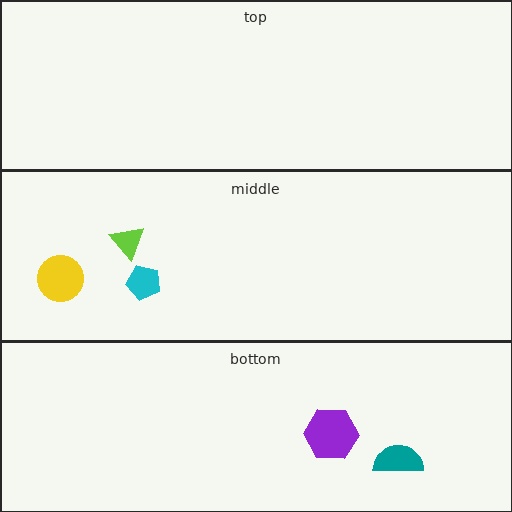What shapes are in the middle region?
The yellow circle, the lime triangle, the cyan pentagon.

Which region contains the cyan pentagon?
The middle region.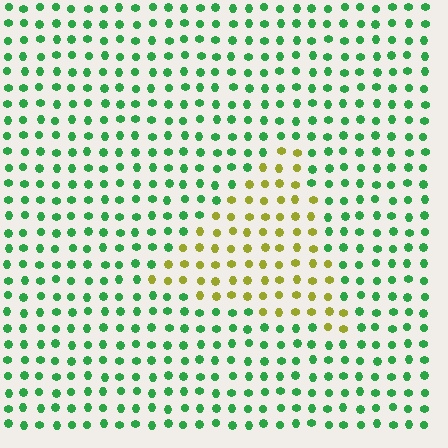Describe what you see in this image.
The image is filled with small green elements in a uniform arrangement. A triangle-shaped region is visible where the elements are tinted to a slightly different hue, forming a subtle color boundary.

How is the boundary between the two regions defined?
The boundary is defined purely by a slight shift in hue (about 67 degrees). Spacing, size, and orientation are identical on both sides.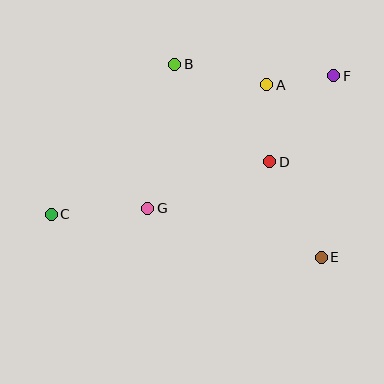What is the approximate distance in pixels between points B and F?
The distance between B and F is approximately 160 pixels.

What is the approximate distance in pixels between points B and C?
The distance between B and C is approximately 194 pixels.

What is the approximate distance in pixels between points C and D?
The distance between C and D is approximately 225 pixels.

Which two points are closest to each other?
Points A and F are closest to each other.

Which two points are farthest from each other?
Points C and F are farthest from each other.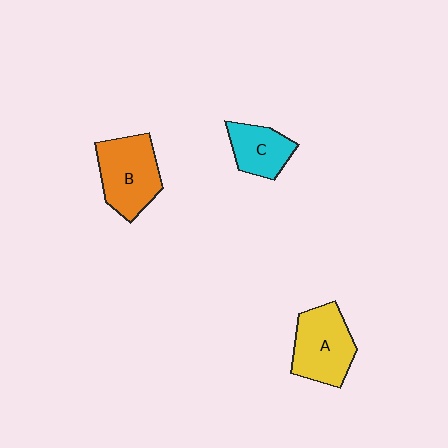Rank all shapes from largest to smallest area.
From largest to smallest: B (orange), A (yellow), C (cyan).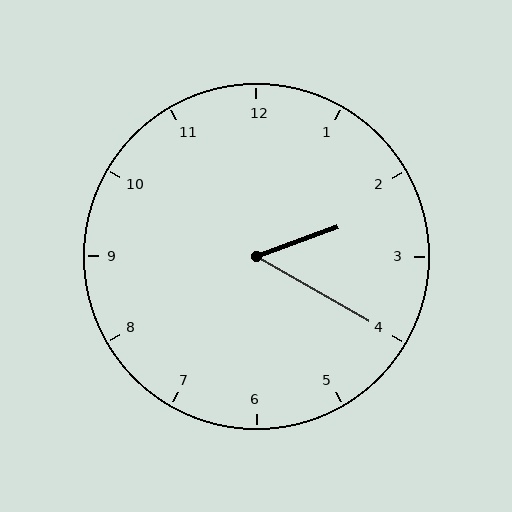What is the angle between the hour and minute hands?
Approximately 50 degrees.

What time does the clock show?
2:20.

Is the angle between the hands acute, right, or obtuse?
It is acute.